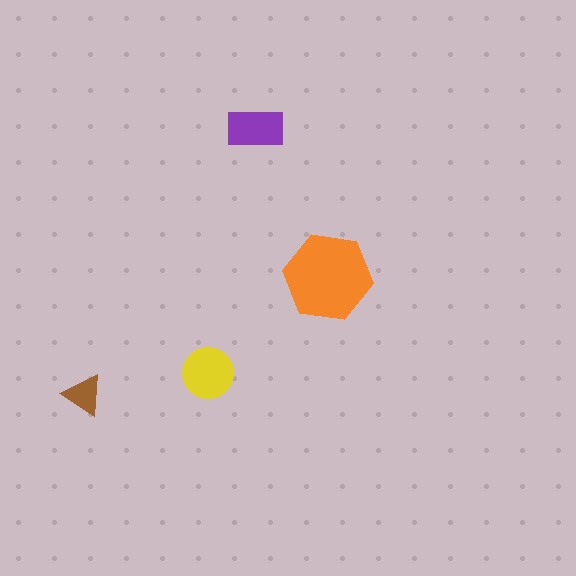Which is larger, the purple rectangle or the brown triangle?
The purple rectangle.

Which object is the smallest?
The brown triangle.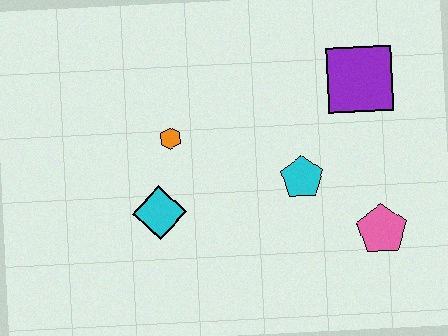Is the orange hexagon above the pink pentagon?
Yes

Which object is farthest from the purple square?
The cyan diamond is farthest from the purple square.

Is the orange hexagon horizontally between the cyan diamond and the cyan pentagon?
Yes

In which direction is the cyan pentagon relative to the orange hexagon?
The cyan pentagon is to the right of the orange hexagon.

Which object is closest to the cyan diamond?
The orange hexagon is closest to the cyan diamond.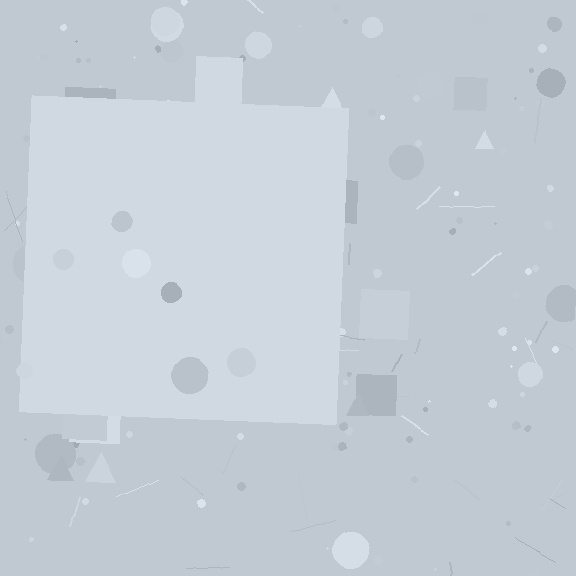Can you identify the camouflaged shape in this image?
The camouflaged shape is a square.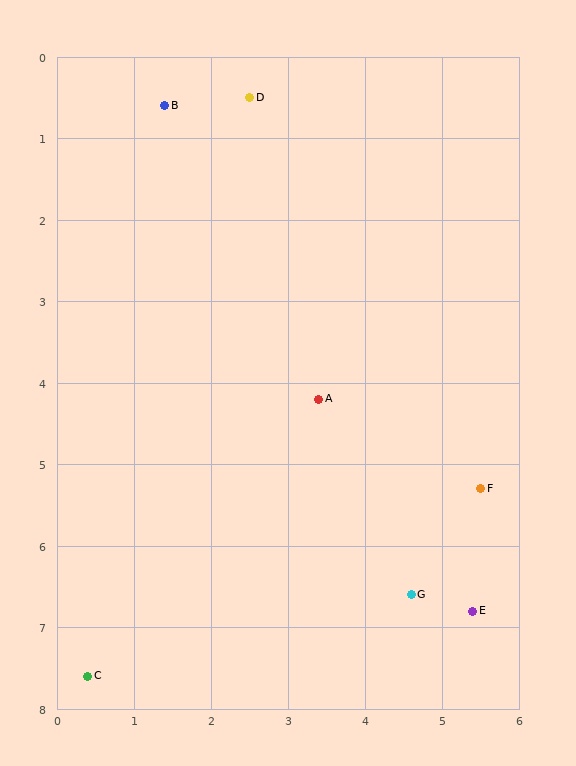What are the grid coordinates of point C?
Point C is at approximately (0.4, 7.6).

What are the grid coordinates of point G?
Point G is at approximately (4.6, 6.6).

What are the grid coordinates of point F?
Point F is at approximately (5.5, 5.3).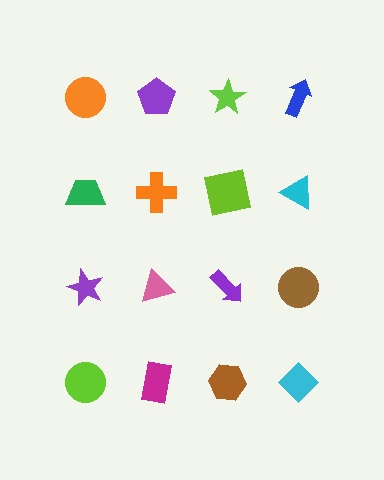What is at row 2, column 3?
A lime square.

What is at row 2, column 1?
A green trapezoid.